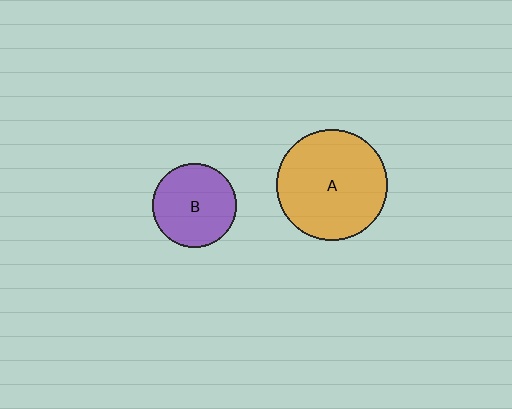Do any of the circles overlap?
No, none of the circles overlap.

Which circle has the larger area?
Circle A (orange).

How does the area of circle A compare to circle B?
Approximately 1.8 times.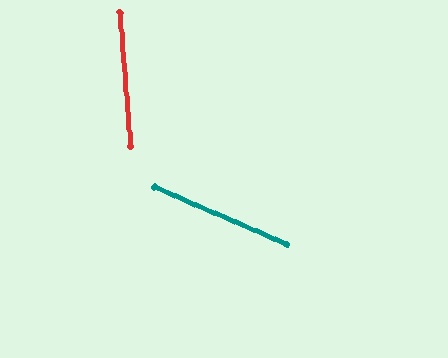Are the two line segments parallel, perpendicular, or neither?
Neither parallel nor perpendicular — they differ by about 62°.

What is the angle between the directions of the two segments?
Approximately 62 degrees.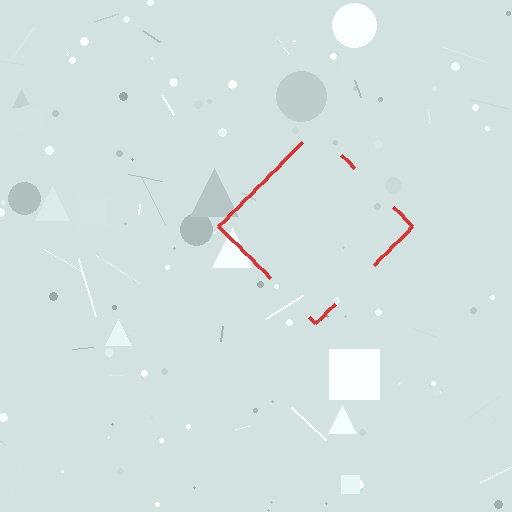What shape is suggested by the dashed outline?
The dashed outline suggests a diamond.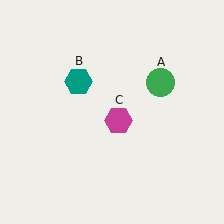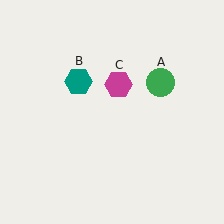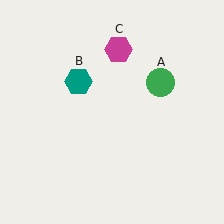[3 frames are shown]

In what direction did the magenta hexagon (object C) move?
The magenta hexagon (object C) moved up.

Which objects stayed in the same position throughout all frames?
Green circle (object A) and teal hexagon (object B) remained stationary.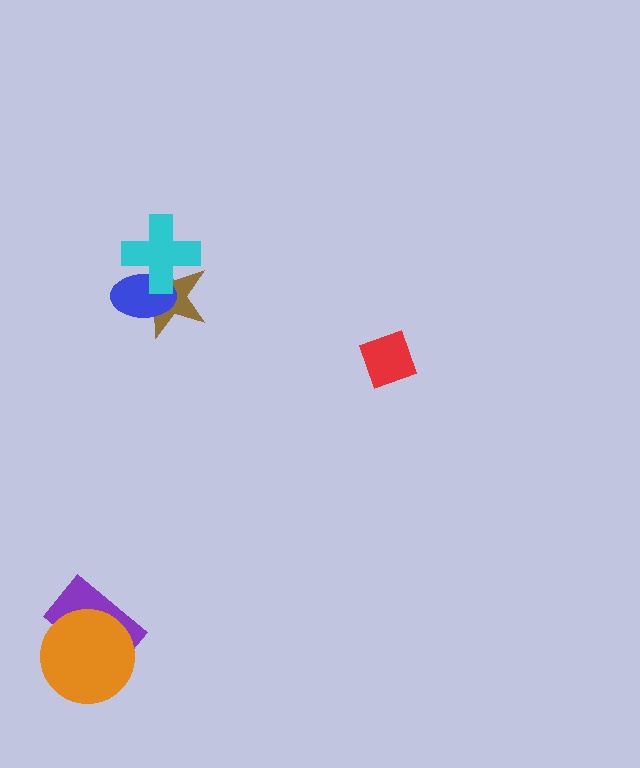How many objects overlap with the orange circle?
1 object overlaps with the orange circle.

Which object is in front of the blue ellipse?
The cyan cross is in front of the blue ellipse.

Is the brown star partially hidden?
Yes, it is partially covered by another shape.